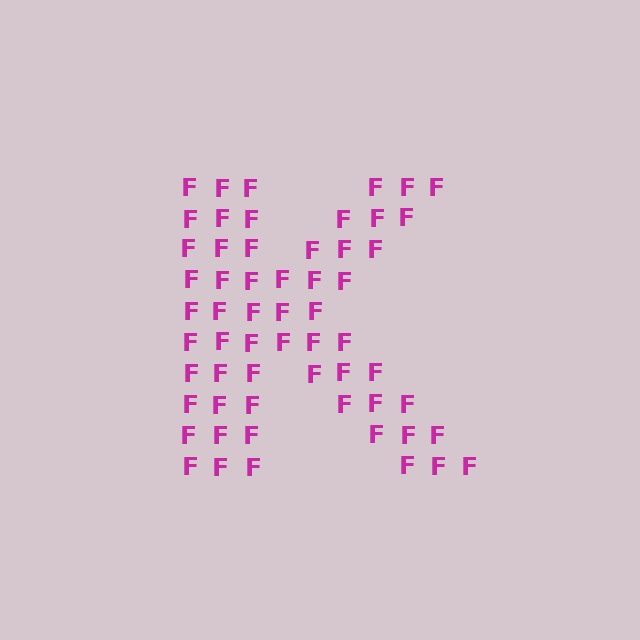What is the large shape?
The large shape is the letter K.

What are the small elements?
The small elements are letter F's.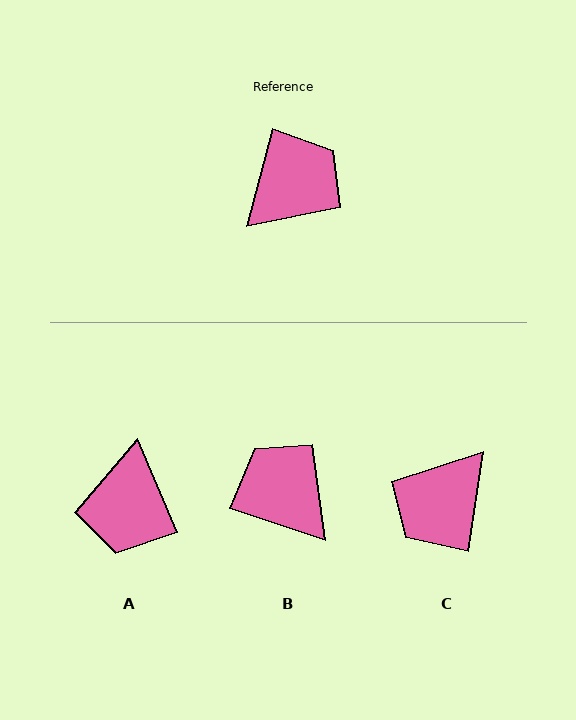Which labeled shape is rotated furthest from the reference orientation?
C, about 173 degrees away.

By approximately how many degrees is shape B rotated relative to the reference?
Approximately 87 degrees counter-clockwise.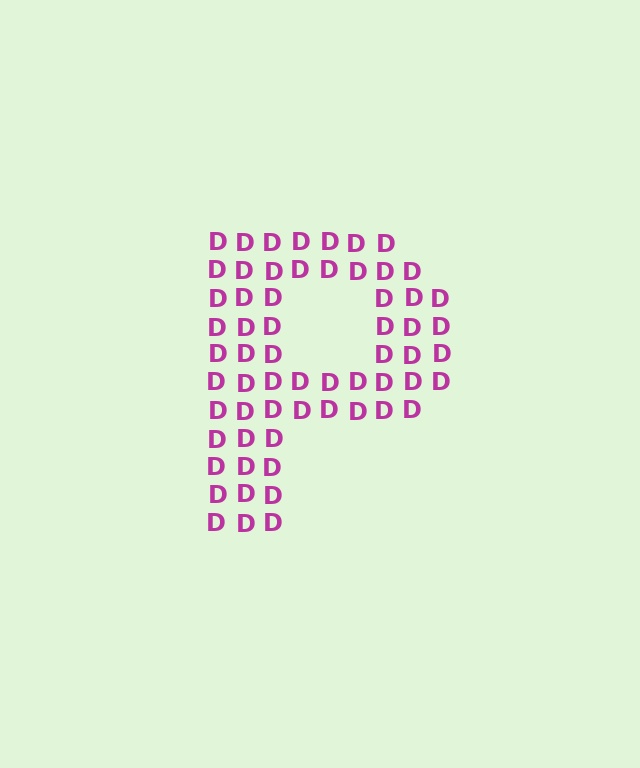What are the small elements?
The small elements are letter D's.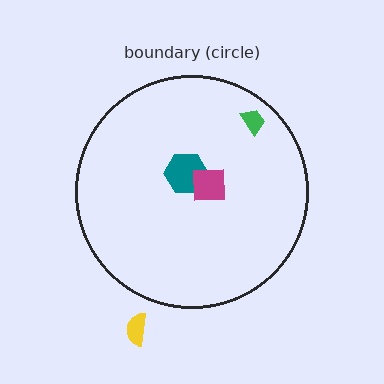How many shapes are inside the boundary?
3 inside, 1 outside.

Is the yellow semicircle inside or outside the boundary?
Outside.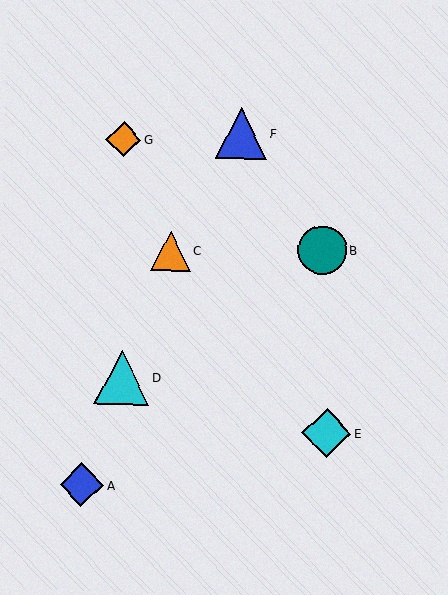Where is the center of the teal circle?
The center of the teal circle is at (322, 250).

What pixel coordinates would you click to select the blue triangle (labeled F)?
Click at (241, 134) to select the blue triangle F.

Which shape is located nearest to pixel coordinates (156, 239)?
The orange triangle (labeled C) at (170, 251) is nearest to that location.